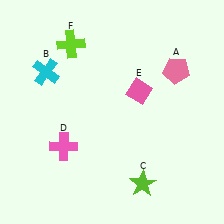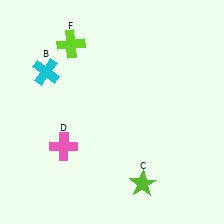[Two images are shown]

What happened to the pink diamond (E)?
The pink diamond (E) was removed in Image 2. It was in the top-right area of Image 1.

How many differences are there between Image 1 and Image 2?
There are 2 differences between the two images.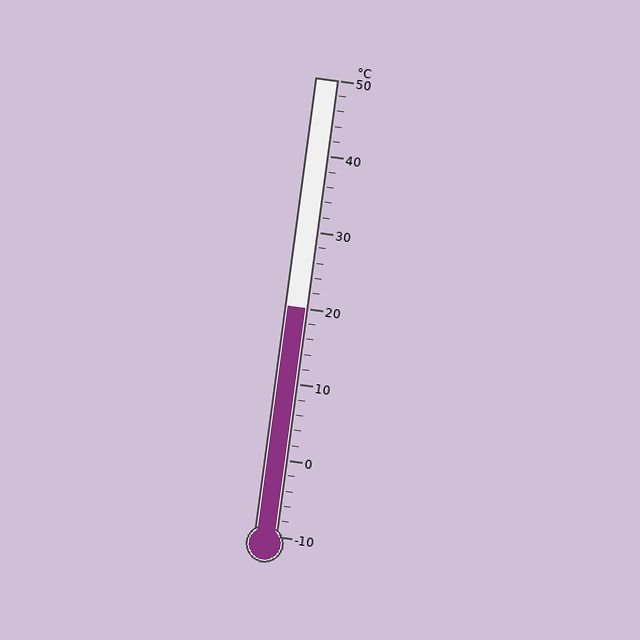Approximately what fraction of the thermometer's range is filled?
The thermometer is filled to approximately 50% of its range.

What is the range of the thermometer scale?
The thermometer scale ranges from -10°C to 50°C.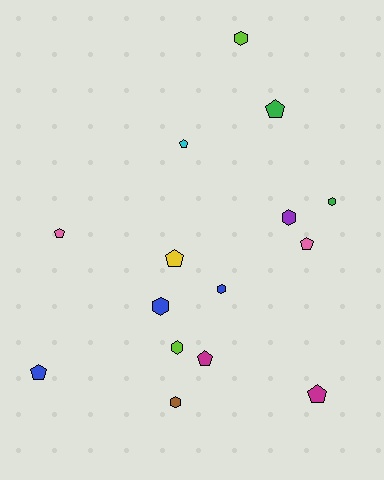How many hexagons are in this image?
There are 7 hexagons.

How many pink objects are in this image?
There are 2 pink objects.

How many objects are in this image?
There are 15 objects.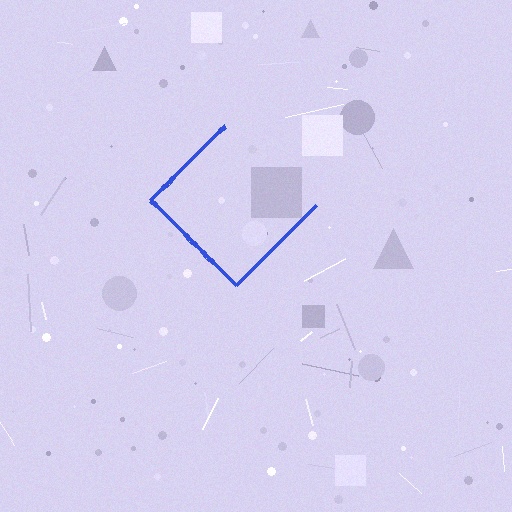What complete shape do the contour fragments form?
The contour fragments form a diamond.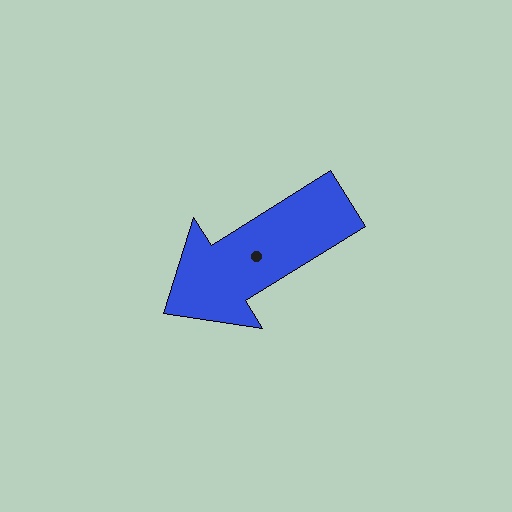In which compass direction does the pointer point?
Southwest.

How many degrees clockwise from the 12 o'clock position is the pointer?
Approximately 238 degrees.